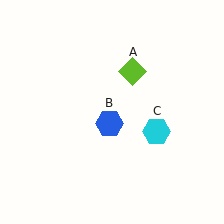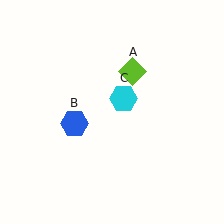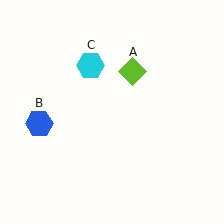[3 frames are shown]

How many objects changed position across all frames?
2 objects changed position: blue hexagon (object B), cyan hexagon (object C).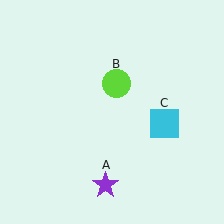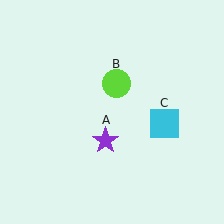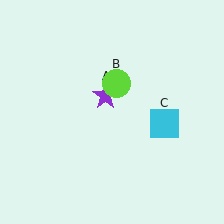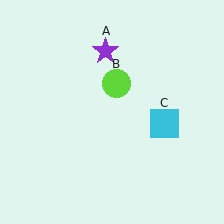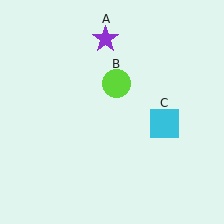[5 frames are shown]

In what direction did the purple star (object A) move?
The purple star (object A) moved up.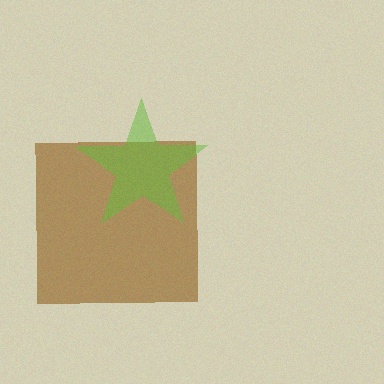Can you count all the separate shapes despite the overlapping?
Yes, there are 2 separate shapes.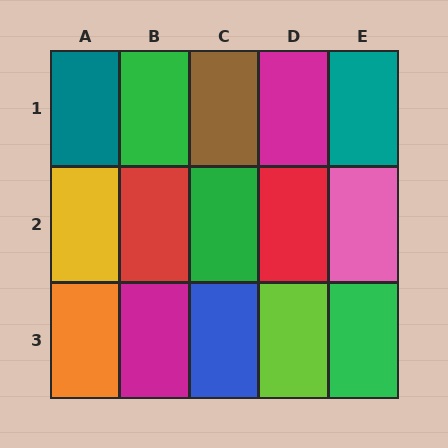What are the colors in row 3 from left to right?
Orange, magenta, blue, lime, green.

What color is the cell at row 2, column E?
Pink.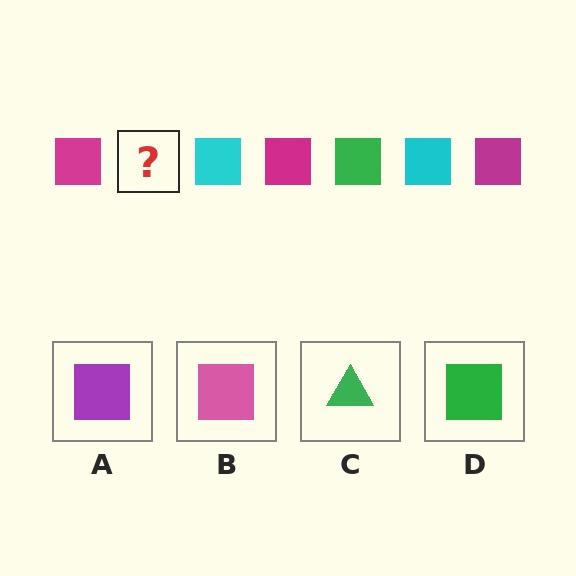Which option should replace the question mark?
Option D.